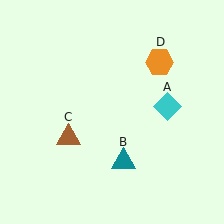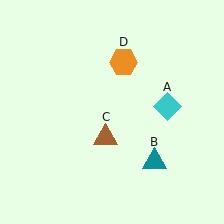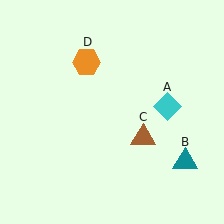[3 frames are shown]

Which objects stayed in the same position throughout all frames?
Cyan diamond (object A) remained stationary.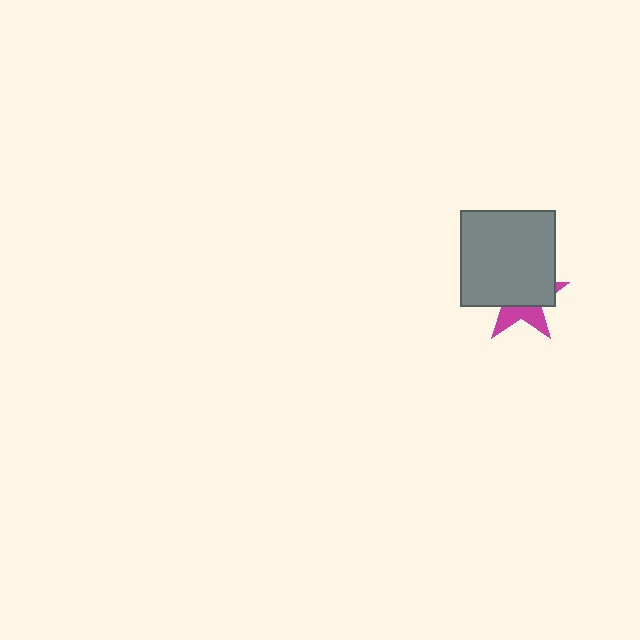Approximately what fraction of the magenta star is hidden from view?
Roughly 65% of the magenta star is hidden behind the gray square.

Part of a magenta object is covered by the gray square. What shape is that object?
It is a star.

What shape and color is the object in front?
The object in front is a gray square.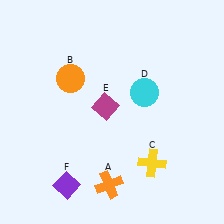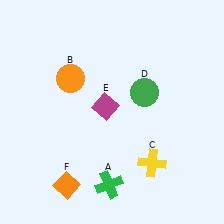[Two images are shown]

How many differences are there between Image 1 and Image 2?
There are 3 differences between the two images.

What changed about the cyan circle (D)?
In Image 1, D is cyan. In Image 2, it changed to green.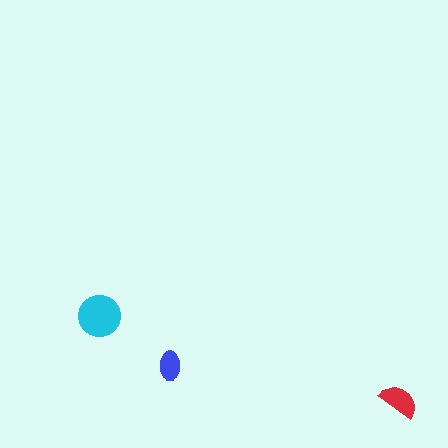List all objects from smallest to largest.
The blue ellipse, the red semicircle, the cyan circle.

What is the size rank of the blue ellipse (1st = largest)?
3rd.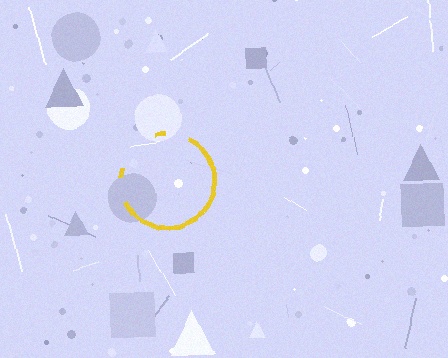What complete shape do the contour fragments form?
The contour fragments form a circle.